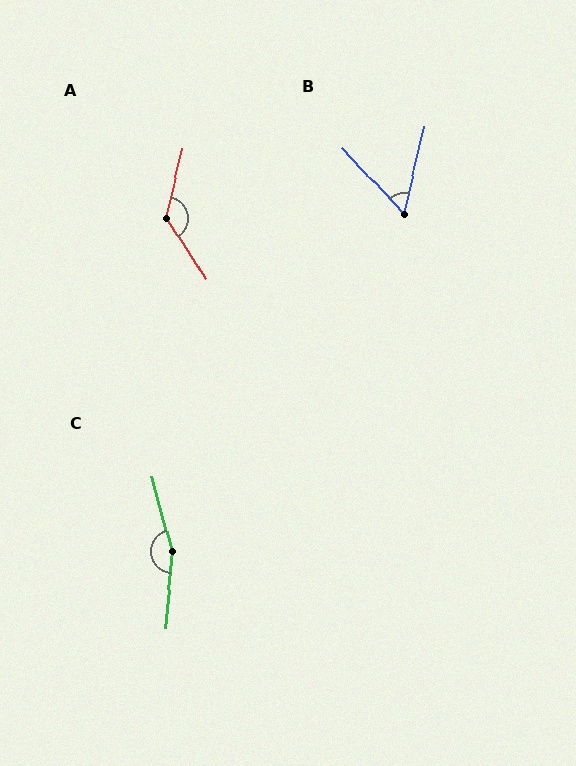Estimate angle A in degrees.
Approximately 133 degrees.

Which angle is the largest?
C, at approximately 160 degrees.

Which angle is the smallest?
B, at approximately 56 degrees.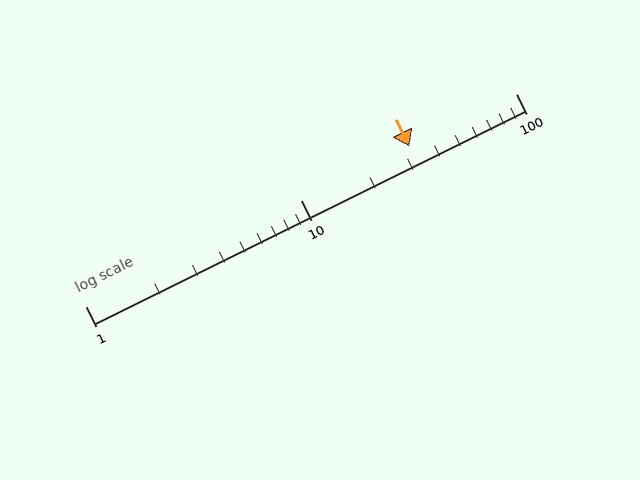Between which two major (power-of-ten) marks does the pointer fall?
The pointer is between 10 and 100.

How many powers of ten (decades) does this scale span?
The scale spans 2 decades, from 1 to 100.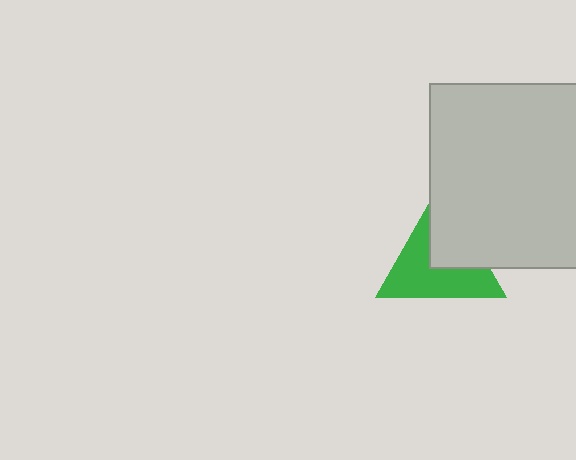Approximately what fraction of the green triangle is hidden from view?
Roughly 40% of the green triangle is hidden behind the light gray square.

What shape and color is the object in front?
The object in front is a light gray square.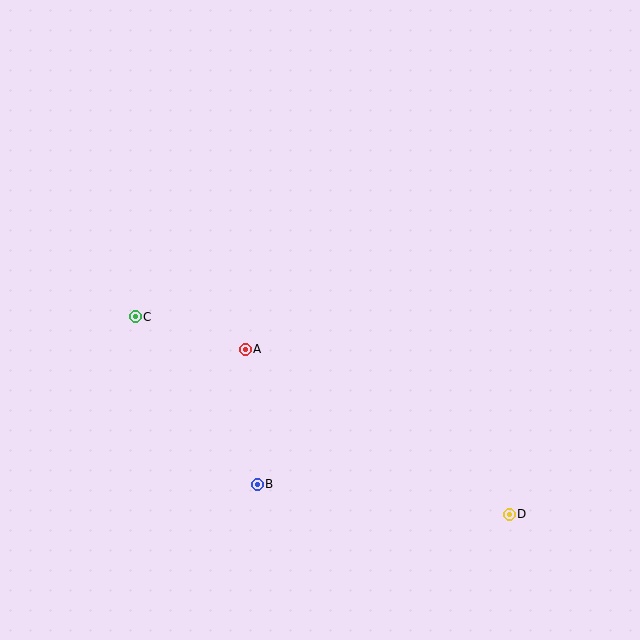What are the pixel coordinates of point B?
Point B is at (257, 484).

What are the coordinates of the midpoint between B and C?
The midpoint between B and C is at (196, 401).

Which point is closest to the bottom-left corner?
Point B is closest to the bottom-left corner.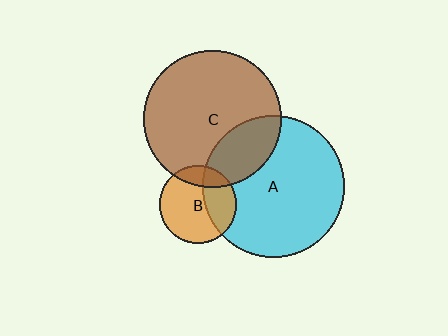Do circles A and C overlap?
Yes.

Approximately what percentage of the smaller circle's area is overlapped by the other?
Approximately 25%.